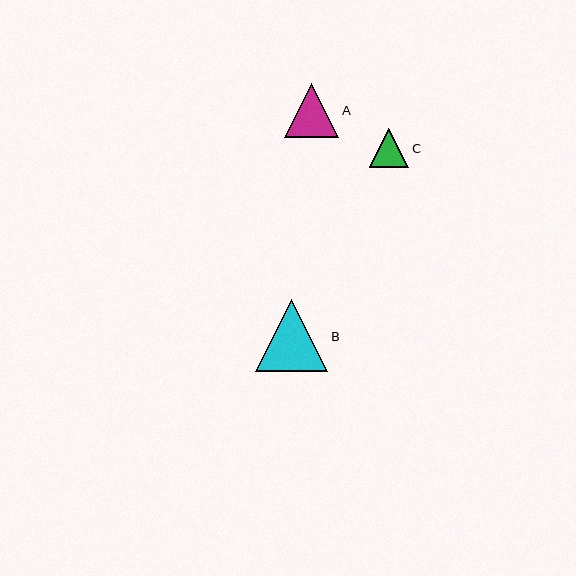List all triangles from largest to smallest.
From largest to smallest: B, A, C.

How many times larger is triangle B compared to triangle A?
Triangle B is approximately 1.3 times the size of triangle A.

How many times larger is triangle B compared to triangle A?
Triangle B is approximately 1.3 times the size of triangle A.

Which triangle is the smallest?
Triangle C is the smallest with a size of approximately 39 pixels.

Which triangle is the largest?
Triangle B is the largest with a size of approximately 72 pixels.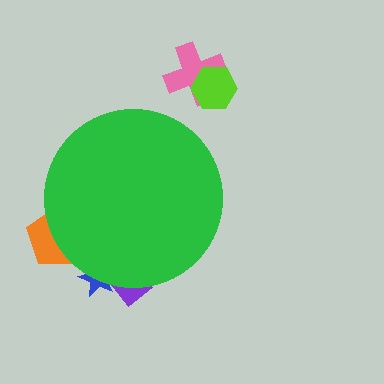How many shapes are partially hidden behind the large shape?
3 shapes are partially hidden.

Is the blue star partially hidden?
Yes, the blue star is partially hidden behind the green circle.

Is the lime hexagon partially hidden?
No, the lime hexagon is fully visible.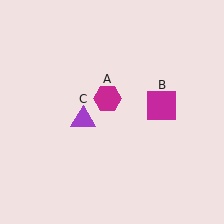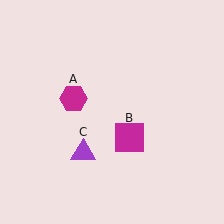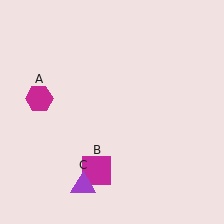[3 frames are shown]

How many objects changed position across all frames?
3 objects changed position: magenta hexagon (object A), magenta square (object B), purple triangle (object C).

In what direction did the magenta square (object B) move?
The magenta square (object B) moved down and to the left.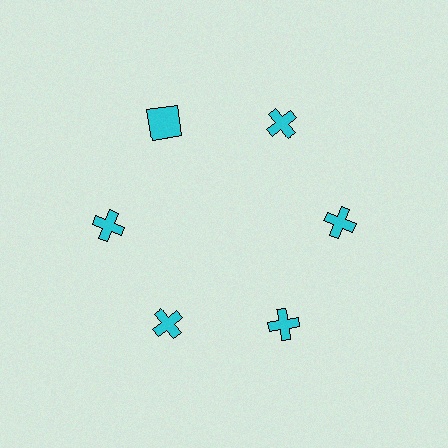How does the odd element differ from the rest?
It has a different shape: square instead of cross.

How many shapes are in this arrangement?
There are 6 shapes arranged in a ring pattern.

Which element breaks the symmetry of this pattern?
The cyan square at roughly the 11 o'clock position breaks the symmetry. All other shapes are cyan crosses.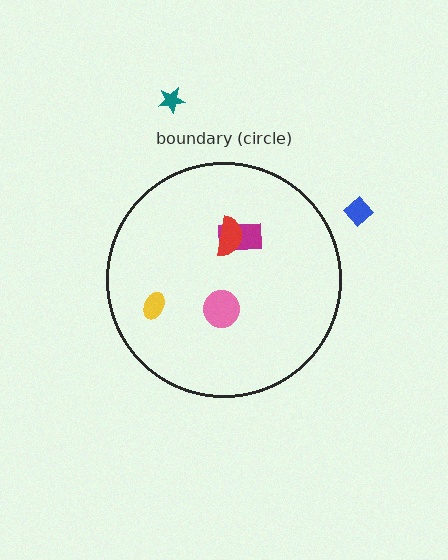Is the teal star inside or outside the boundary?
Outside.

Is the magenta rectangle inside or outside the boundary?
Inside.